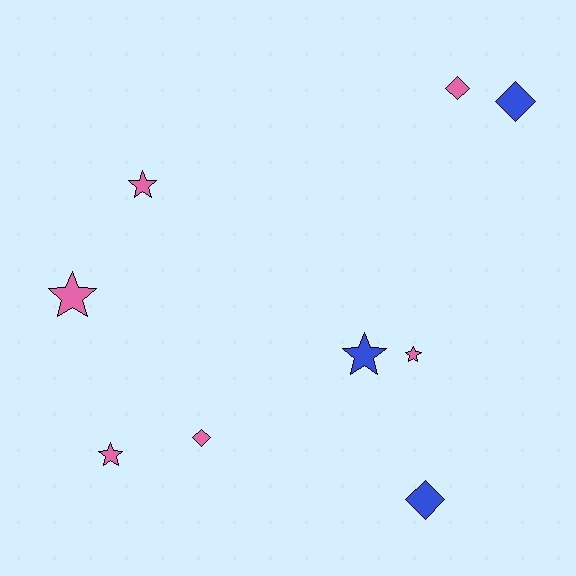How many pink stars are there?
There are 4 pink stars.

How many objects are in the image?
There are 9 objects.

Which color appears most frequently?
Pink, with 6 objects.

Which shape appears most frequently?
Star, with 5 objects.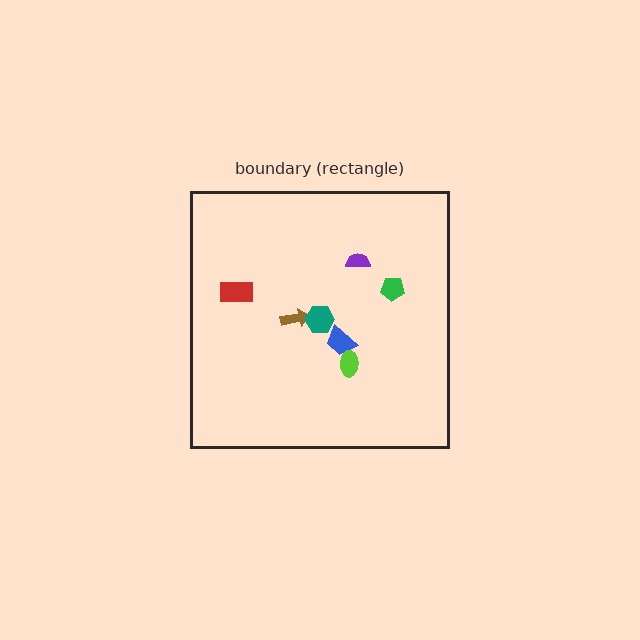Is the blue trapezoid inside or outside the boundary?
Inside.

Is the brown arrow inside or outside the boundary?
Inside.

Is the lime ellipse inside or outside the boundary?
Inside.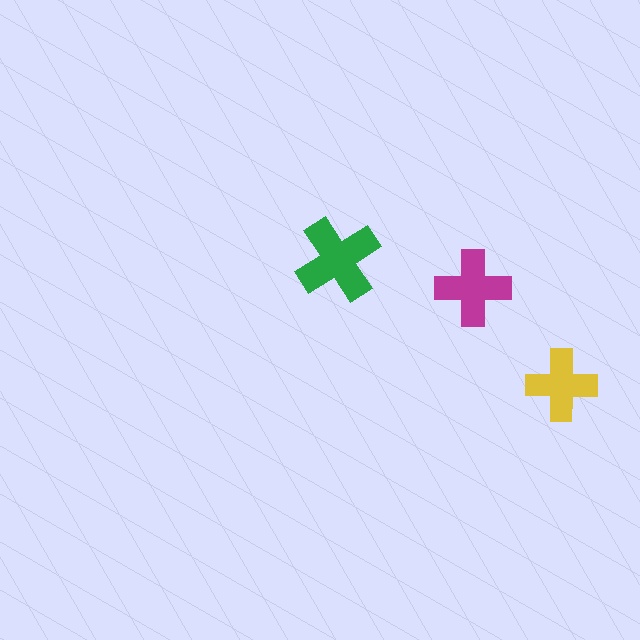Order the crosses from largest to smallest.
the green one, the magenta one, the yellow one.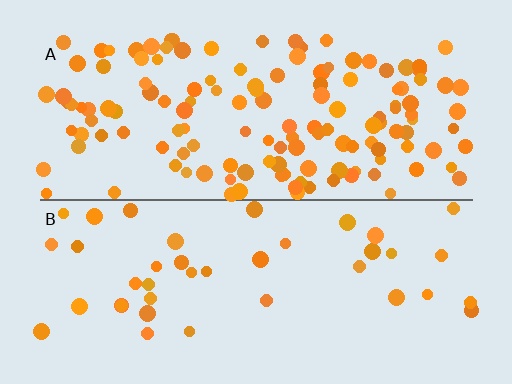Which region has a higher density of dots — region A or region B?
A (the top).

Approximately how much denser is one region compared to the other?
Approximately 3.3× — region A over region B.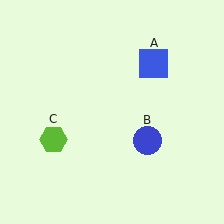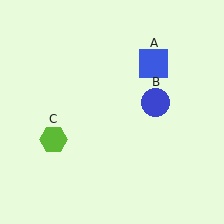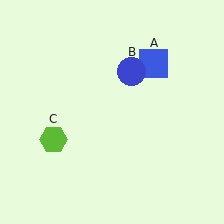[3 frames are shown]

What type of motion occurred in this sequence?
The blue circle (object B) rotated counterclockwise around the center of the scene.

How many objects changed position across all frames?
1 object changed position: blue circle (object B).